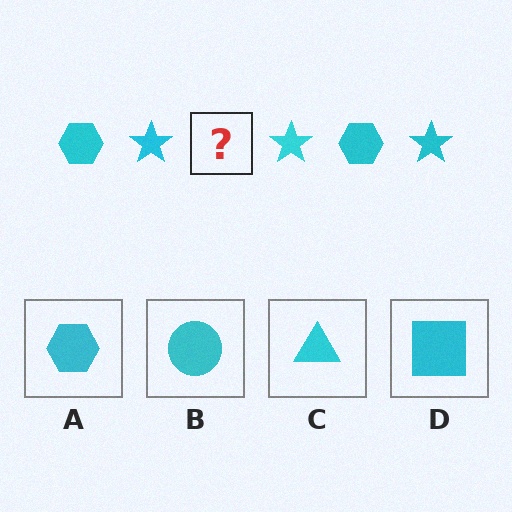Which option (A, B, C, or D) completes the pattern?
A.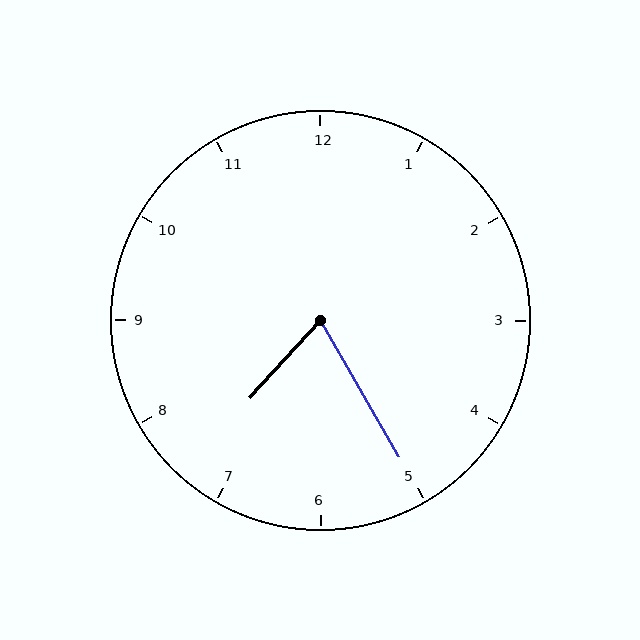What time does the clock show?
7:25.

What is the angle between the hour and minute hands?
Approximately 72 degrees.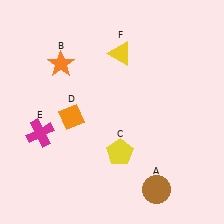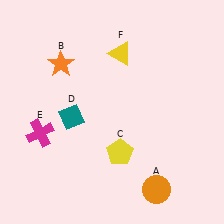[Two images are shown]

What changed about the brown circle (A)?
In Image 1, A is brown. In Image 2, it changed to orange.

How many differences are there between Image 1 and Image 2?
There are 2 differences between the two images.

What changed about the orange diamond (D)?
In Image 1, D is orange. In Image 2, it changed to teal.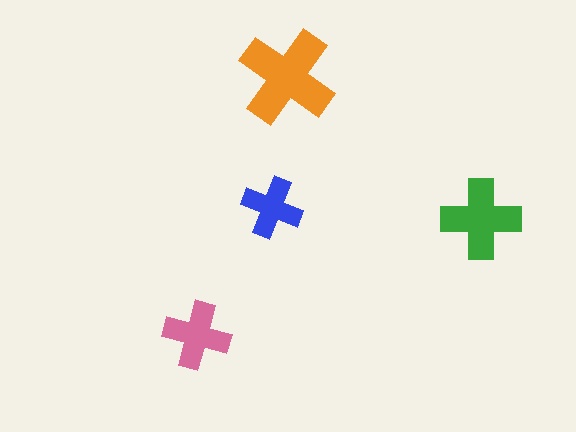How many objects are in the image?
There are 4 objects in the image.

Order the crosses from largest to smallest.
the orange one, the green one, the pink one, the blue one.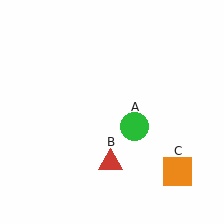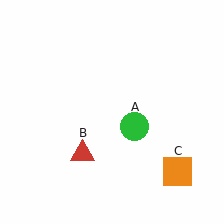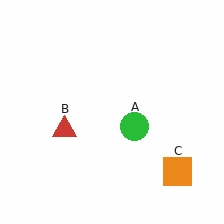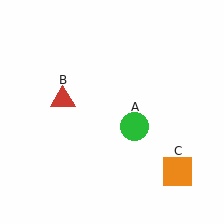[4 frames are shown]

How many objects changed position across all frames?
1 object changed position: red triangle (object B).